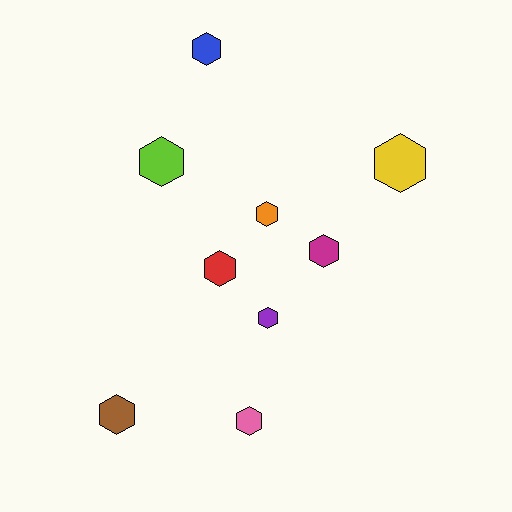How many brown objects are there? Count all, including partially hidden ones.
There is 1 brown object.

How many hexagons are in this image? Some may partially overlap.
There are 9 hexagons.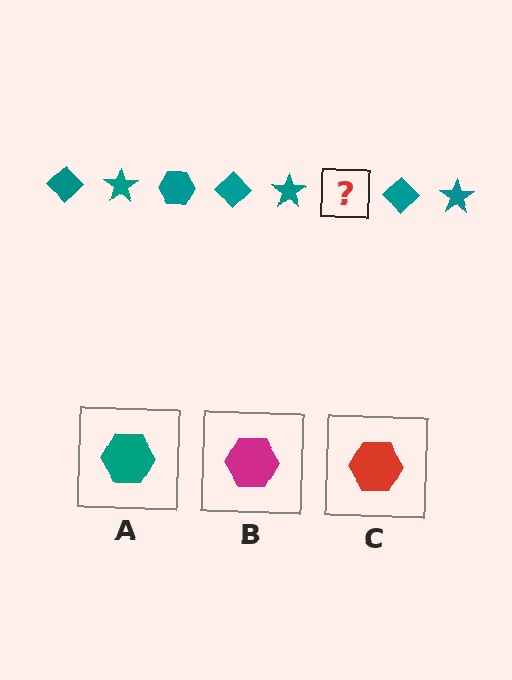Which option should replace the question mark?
Option A.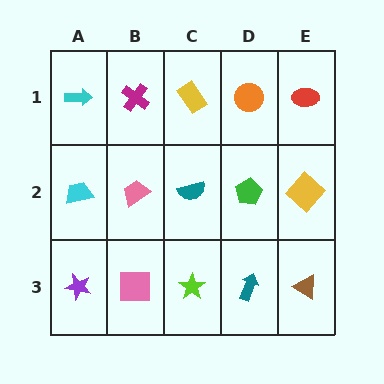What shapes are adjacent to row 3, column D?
A green pentagon (row 2, column D), a lime star (row 3, column C), a brown triangle (row 3, column E).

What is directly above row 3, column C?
A teal semicircle.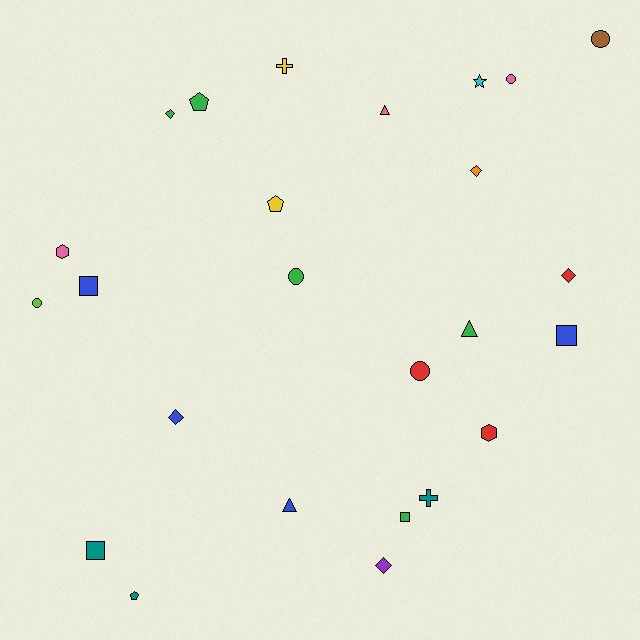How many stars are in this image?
There is 1 star.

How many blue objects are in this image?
There are 4 blue objects.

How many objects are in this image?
There are 25 objects.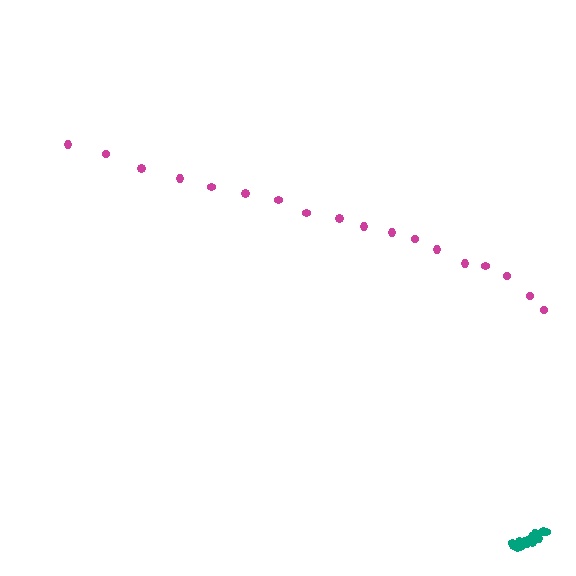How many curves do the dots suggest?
There are 2 distinct paths.